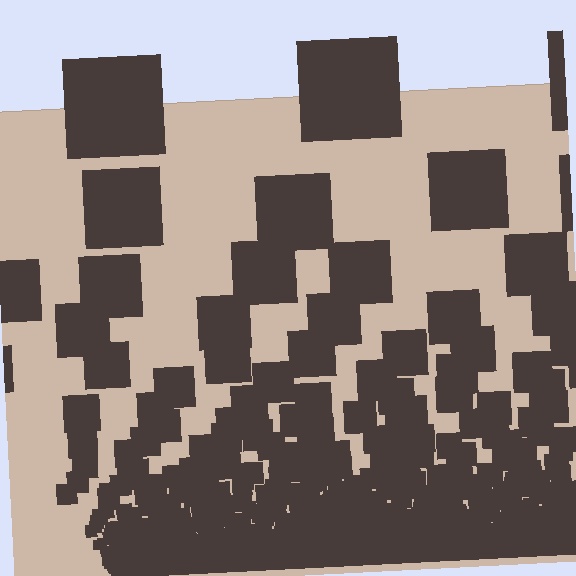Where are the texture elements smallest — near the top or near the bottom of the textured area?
Near the bottom.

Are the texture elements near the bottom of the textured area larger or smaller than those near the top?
Smaller. The gradient is inverted — elements near the bottom are smaller and denser.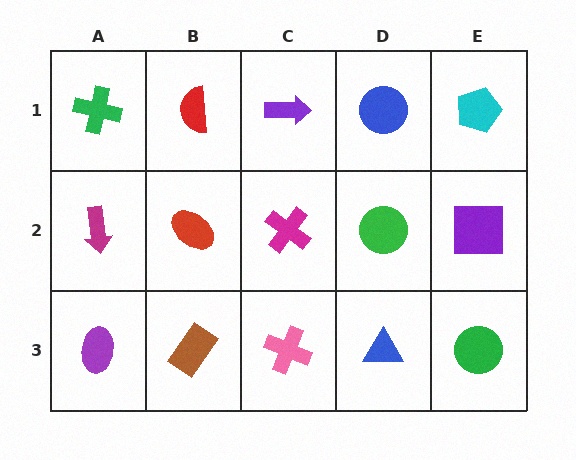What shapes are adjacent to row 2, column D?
A blue circle (row 1, column D), a blue triangle (row 3, column D), a magenta cross (row 2, column C), a purple square (row 2, column E).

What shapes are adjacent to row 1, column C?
A magenta cross (row 2, column C), a red semicircle (row 1, column B), a blue circle (row 1, column D).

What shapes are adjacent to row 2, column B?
A red semicircle (row 1, column B), a brown rectangle (row 3, column B), a magenta arrow (row 2, column A), a magenta cross (row 2, column C).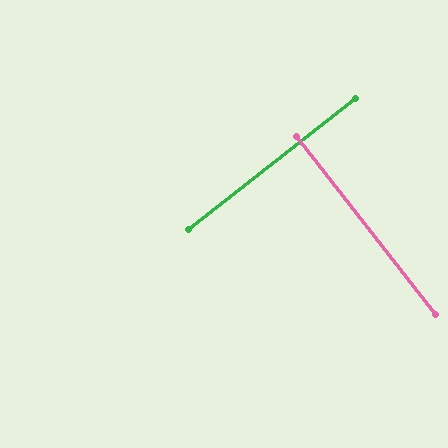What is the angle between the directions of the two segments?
Approximately 90 degrees.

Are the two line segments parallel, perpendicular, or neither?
Perpendicular — they meet at approximately 90°.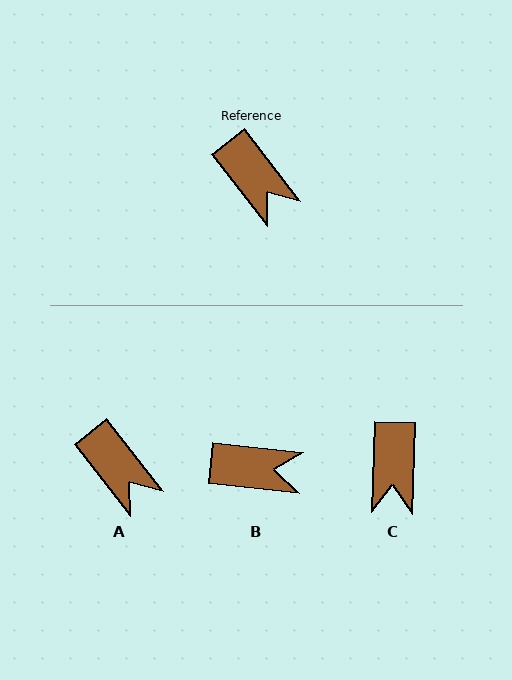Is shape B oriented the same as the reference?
No, it is off by about 46 degrees.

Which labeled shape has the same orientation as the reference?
A.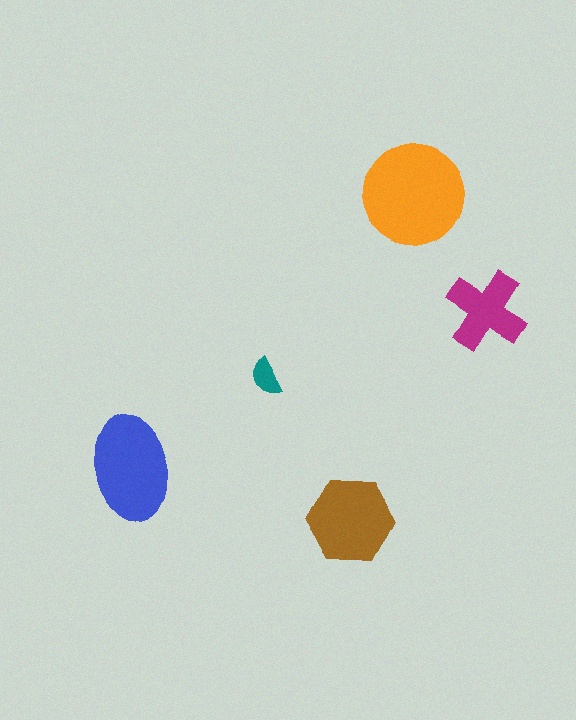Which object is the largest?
The orange circle.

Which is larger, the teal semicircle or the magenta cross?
The magenta cross.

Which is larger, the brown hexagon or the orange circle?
The orange circle.